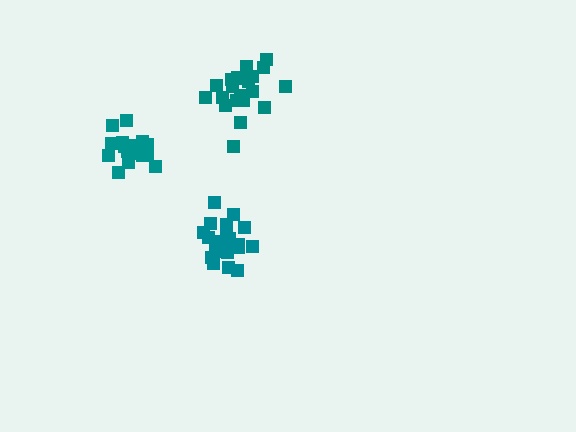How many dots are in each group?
Group 1: 21 dots, Group 2: 21 dots, Group 3: 19 dots (61 total).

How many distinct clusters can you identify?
There are 3 distinct clusters.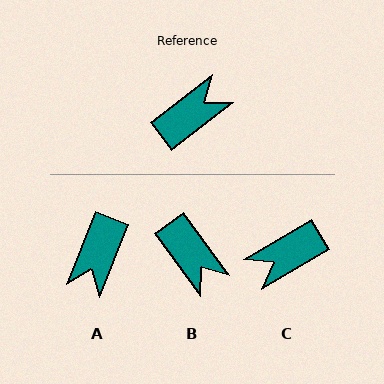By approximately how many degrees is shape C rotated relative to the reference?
Approximately 173 degrees counter-clockwise.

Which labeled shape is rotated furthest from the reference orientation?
C, about 173 degrees away.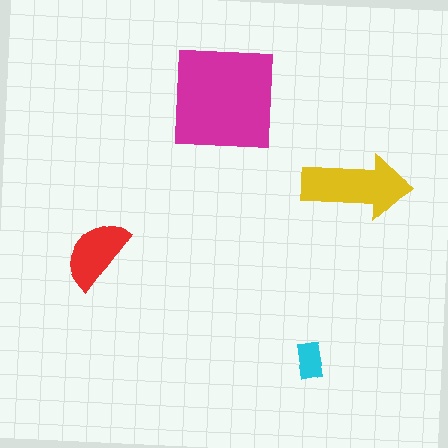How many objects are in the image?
There are 4 objects in the image.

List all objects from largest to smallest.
The magenta square, the yellow arrow, the red semicircle, the cyan rectangle.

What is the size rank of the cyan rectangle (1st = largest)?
4th.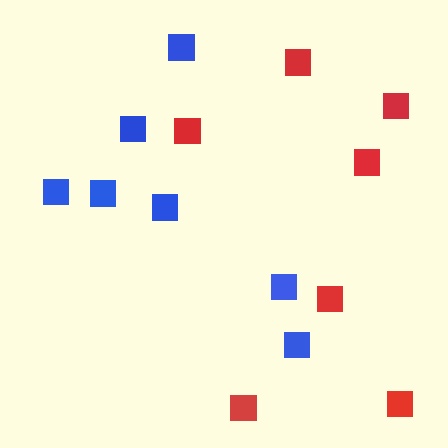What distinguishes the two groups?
There are 2 groups: one group of blue squares (7) and one group of red squares (7).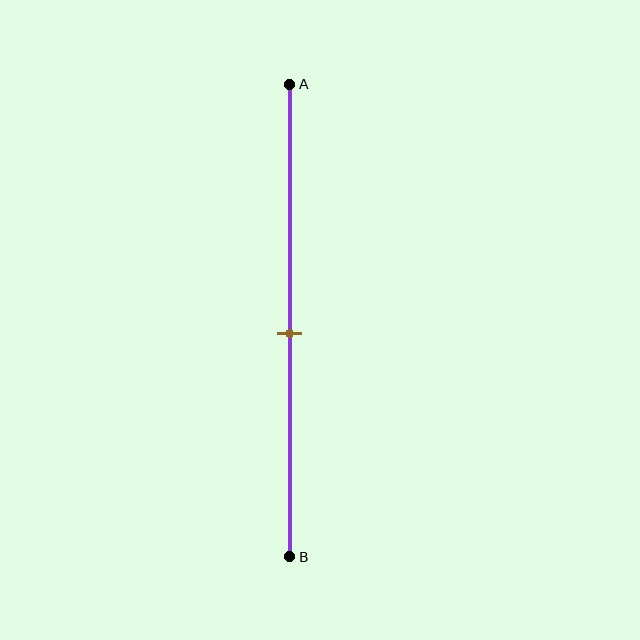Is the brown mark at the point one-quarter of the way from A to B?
No, the mark is at about 55% from A, not at the 25% one-quarter point.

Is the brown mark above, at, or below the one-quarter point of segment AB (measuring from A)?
The brown mark is below the one-quarter point of segment AB.